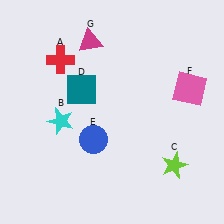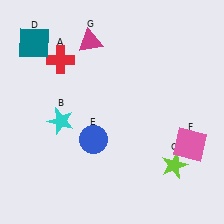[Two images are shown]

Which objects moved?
The objects that moved are: the teal square (D), the pink square (F).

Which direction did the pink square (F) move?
The pink square (F) moved down.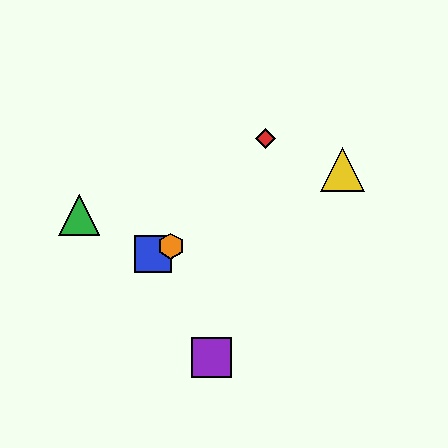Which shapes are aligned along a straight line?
The blue square, the yellow triangle, the orange hexagon are aligned along a straight line.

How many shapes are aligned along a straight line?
3 shapes (the blue square, the yellow triangle, the orange hexagon) are aligned along a straight line.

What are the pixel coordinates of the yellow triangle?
The yellow triangle is at (342, 169).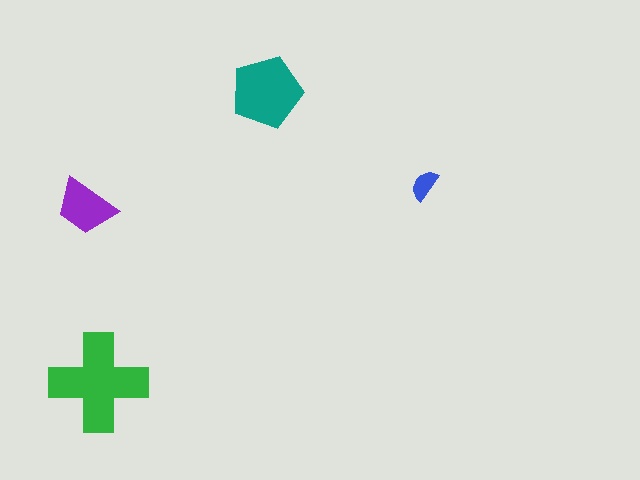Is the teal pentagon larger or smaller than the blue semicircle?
Larger.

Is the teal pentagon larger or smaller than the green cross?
Smaller.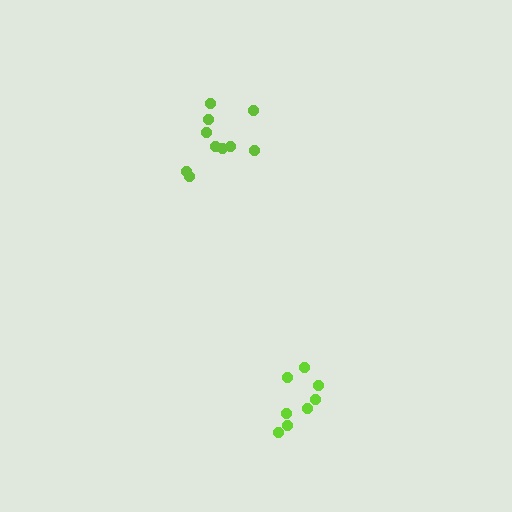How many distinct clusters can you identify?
There are 2 distinct clusters.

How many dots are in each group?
Group 1: 10 dots, Group 2: 8 dots (18 total).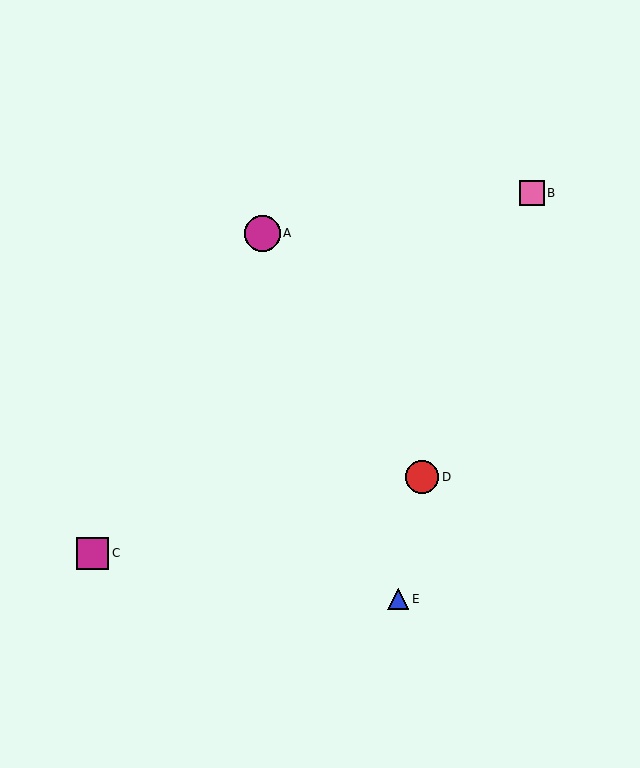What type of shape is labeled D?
Shape D is a red circle.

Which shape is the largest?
The magenta circle (labeled A) is the largest.